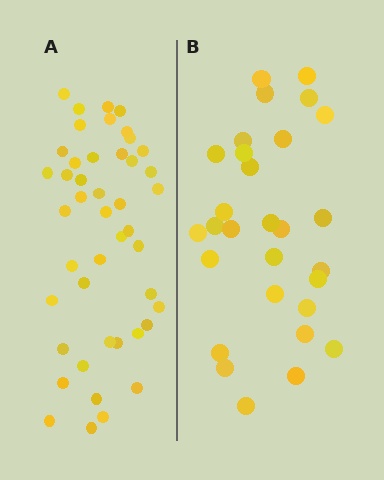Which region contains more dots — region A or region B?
Region A (the left region) has more dots.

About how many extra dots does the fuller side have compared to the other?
Region A has approximately 15 more dots than region B.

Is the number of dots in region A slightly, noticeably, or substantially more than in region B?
Region A has substantially more. The ratio is roughly 1.6 to 1.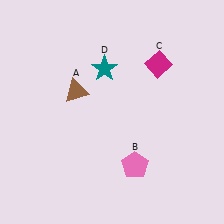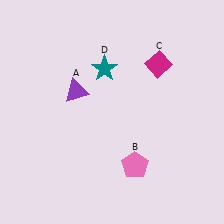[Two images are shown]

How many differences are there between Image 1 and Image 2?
There is 1 difference between the two images.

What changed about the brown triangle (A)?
In Image 1, A is brown. In Image 2, it changed to purple.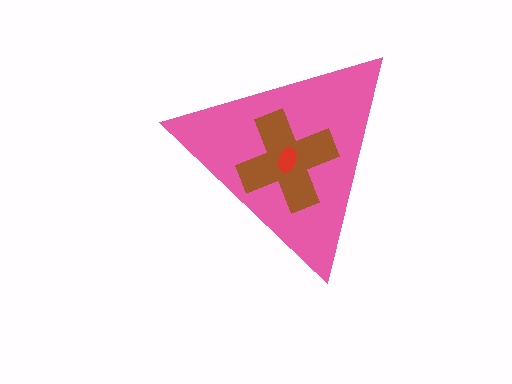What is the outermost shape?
The pink triangle.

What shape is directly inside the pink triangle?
The brown cross.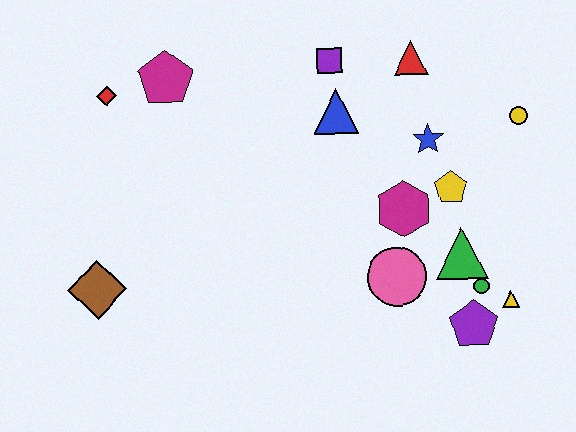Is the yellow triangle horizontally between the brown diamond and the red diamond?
No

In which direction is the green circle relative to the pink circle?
The green circle is to the right of the pink circle.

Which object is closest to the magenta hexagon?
The yellow pentagon is closest to the magenta hexagon.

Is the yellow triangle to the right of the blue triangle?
Yes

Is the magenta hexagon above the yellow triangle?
Yes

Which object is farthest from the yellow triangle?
The red diamond is farthest from the yellow triangle.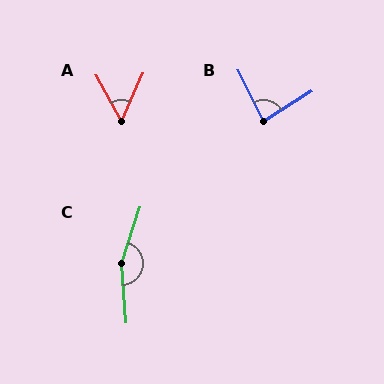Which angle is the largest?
C, at approximately 157 degrees.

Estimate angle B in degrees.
Approximately 85 degrees.